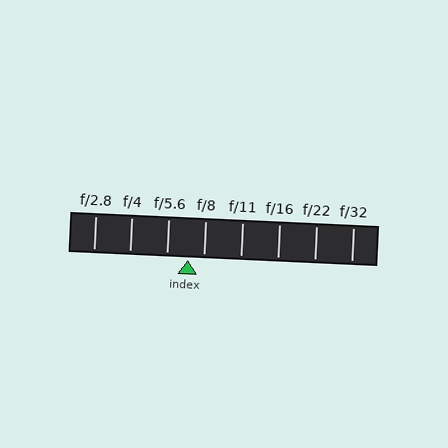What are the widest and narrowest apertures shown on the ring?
The widest aperture shown is f/2.8 and the narrowest is f/32.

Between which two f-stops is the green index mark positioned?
The index mark is between f/5.6 and f/8.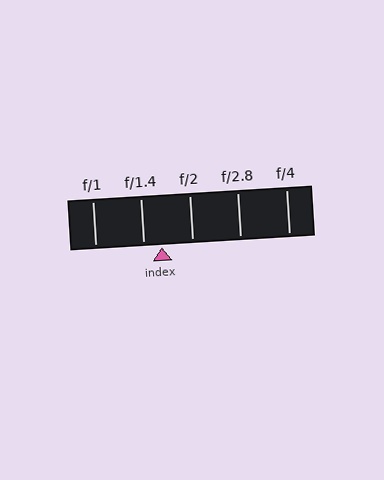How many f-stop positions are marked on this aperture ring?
There are 5 f-stop positions marked.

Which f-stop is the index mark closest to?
The index mark is closest to f/1.4.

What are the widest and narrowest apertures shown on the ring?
The widest aperture shown is f/1 and the narrowest is f/4.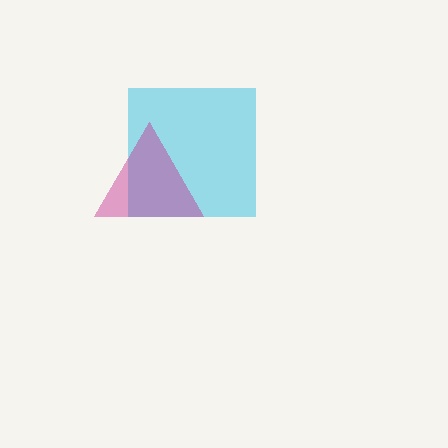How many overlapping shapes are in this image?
There are 2 overlapping shapes in the image.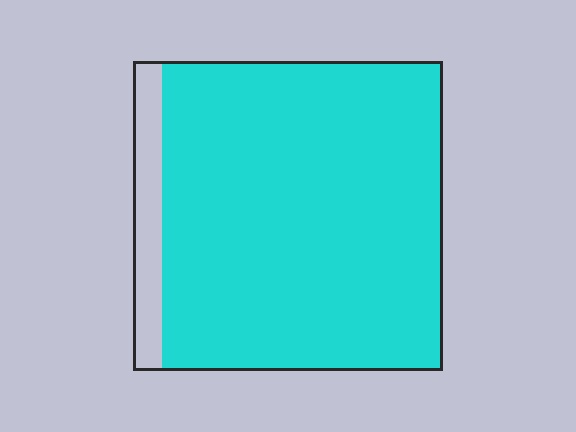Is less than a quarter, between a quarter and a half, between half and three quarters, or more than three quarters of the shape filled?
More than three quarters.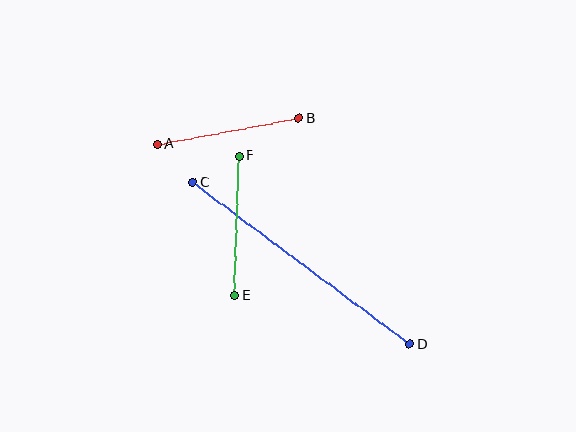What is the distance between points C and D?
The distance is approximately 271 pixels.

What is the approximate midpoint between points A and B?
The midpoint is at approximately (228, 131) pixels.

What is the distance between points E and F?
The distance is approximately 139 pixels.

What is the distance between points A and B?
The distance is approximately 144 pixels.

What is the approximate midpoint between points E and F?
The midpoint is at approximately (237, 226) pixels.